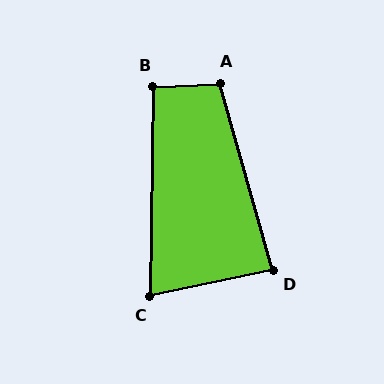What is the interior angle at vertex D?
Approximately 86 degrees (approximately right).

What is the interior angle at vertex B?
Approximately 94 degrees (approximately right).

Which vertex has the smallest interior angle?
C, at approximately 77 degrees.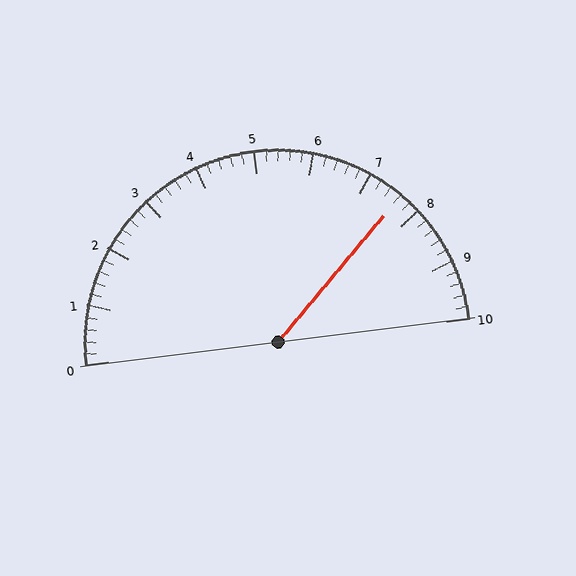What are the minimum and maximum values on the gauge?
The gauge ranges from 0 to 10.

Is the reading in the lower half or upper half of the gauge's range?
The reading is in the upper half of the range (0 to 10).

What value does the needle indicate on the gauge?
The needle indicates approximately 7.6.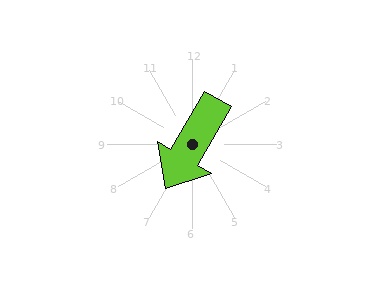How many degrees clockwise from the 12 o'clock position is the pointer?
Approximately 210 degrees.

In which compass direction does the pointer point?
Southwest.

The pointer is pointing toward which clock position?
Roughly 7 o'clock.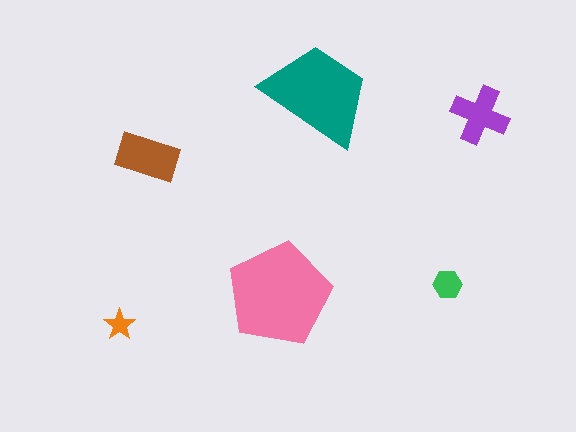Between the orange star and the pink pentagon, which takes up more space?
The pink pentagon.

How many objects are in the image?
There are 6 objects in the image.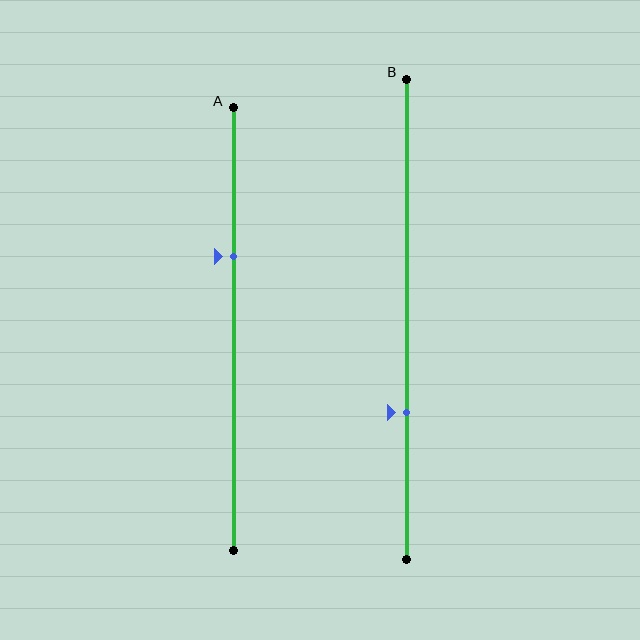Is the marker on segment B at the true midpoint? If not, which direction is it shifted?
No, the marker on segment B is shifted downward by about 19% of the segment length.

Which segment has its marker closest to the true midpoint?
Segment A has its marker closest to the true midpoint.